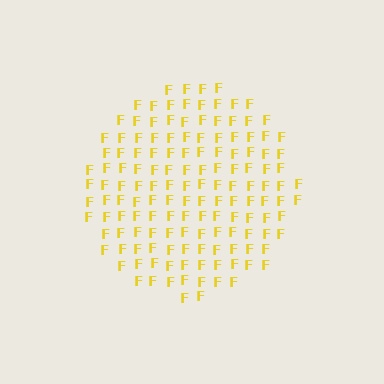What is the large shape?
The large shape is a circle.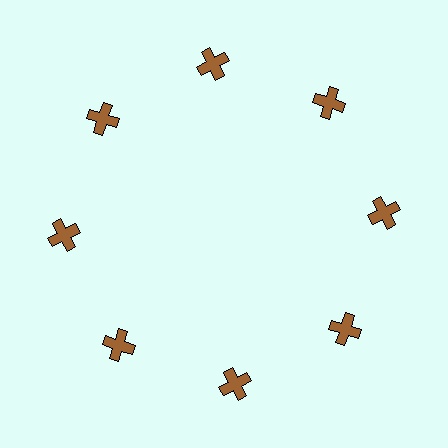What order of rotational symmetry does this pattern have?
This pattern has 8-fold rotational symmetry.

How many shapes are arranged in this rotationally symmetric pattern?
There are 8 shapes, arranged in 8 groups of 1.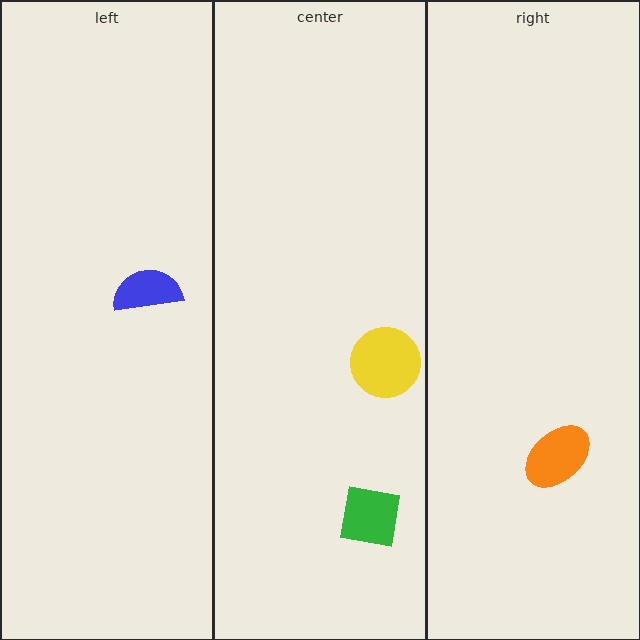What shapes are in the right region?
The orange ellipse.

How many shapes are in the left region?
1.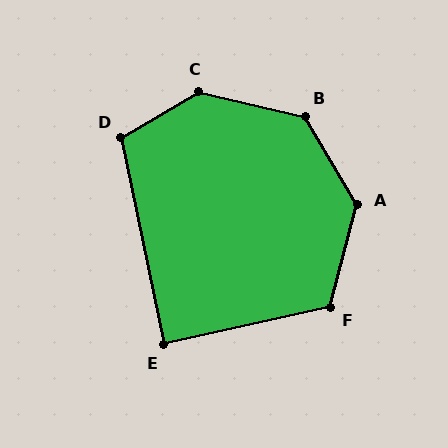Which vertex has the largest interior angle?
C, at approximately 136 degrees.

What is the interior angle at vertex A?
Approximately 134 degrees (obtuse).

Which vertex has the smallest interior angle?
E, at approximately 89 degrees.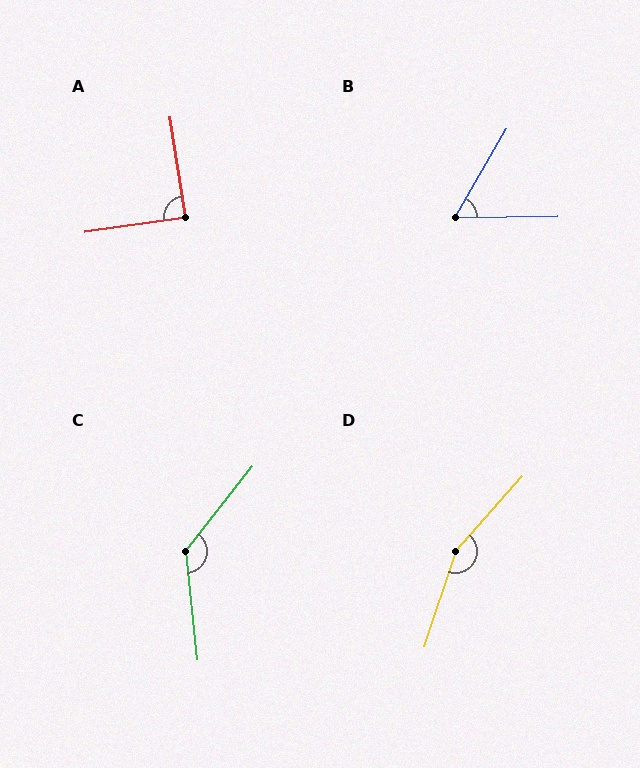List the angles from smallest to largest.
B (59°), A (90°), C (136°), D (157°).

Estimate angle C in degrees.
Approximately 136 degrees.